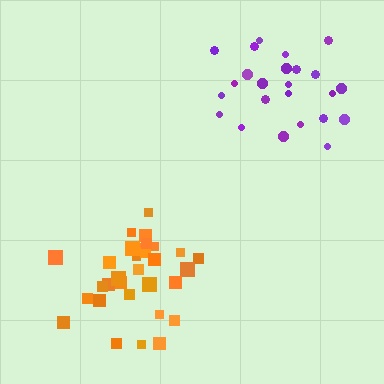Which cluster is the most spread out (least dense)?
Orange.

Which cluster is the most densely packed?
Purple.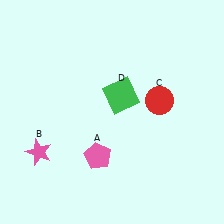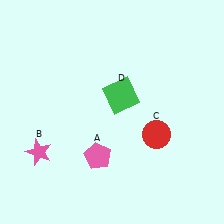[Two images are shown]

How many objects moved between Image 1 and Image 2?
1 object moved between the two images.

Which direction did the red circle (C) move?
The red circle (C) moved down.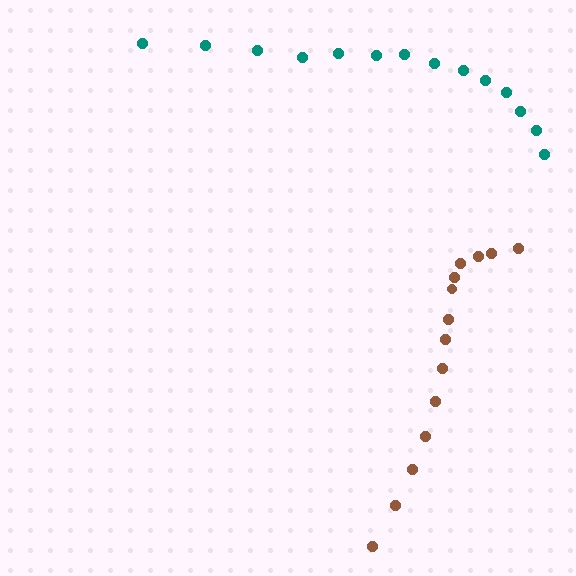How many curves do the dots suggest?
There are 2 distinct paths.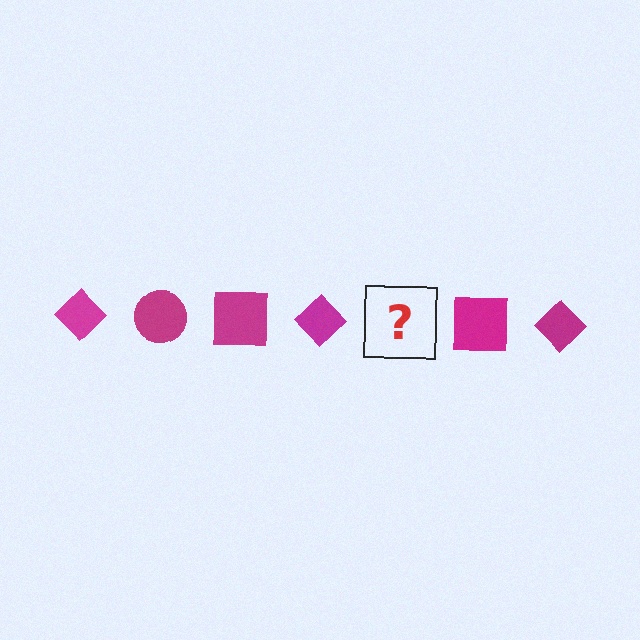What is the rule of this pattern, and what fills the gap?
The rule is that the pattern cycles through diamond, circle, square shapes in magenta. The gap should be filled with a magenta circle.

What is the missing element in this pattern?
The missing element is a magenta circle.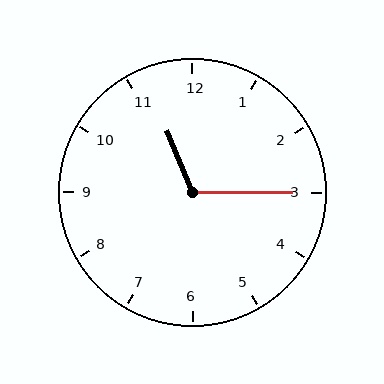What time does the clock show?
11:15.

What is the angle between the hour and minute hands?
Approximately 112 degrees.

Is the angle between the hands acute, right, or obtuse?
It is obtuse.